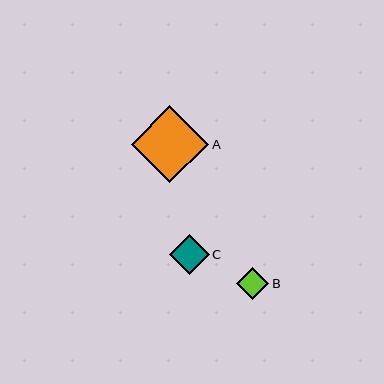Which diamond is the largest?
Diamond A is the largest with a size of approximately 77 pixels.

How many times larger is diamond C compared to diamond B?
Diamond C is approximately 1.2 times the size of diamond B.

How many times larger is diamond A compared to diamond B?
Diamond A is approximately 2.4 times the size of diamond B.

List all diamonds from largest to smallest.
From largest to smallest: A, C, B.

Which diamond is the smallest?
Diamond B is the smallest with a size of approximately 32 pixels.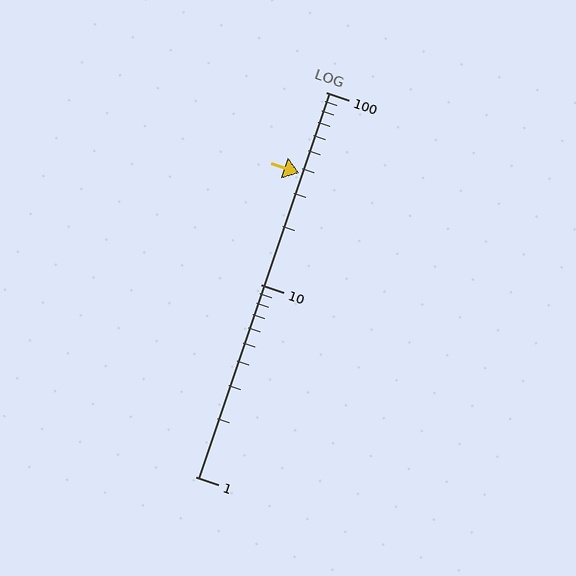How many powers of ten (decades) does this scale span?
The scale spans 2 decades, from 1 to 100.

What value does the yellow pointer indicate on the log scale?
The pointer indicates approximately 38.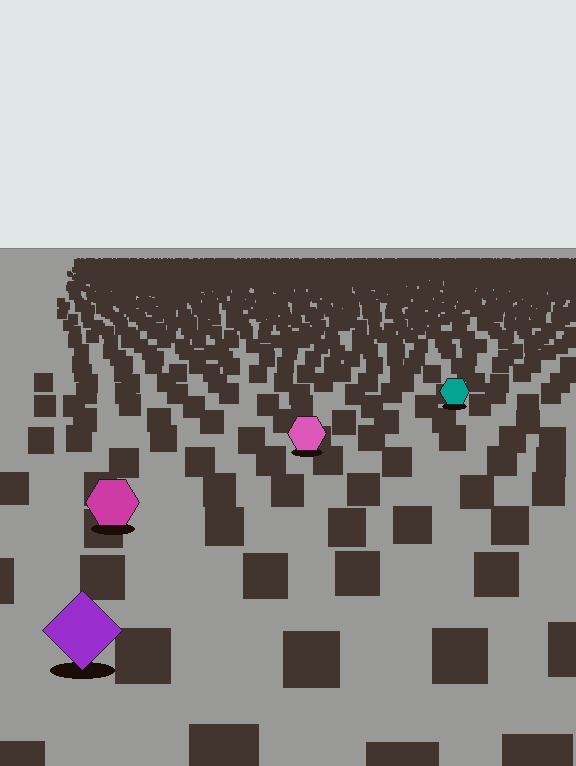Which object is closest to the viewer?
The purple diamond is closest. The texture marks near it are larger and more spread out.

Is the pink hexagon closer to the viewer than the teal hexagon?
Yes. The pink hexagon is closer — you can tell from the texture gradient: the ground texture is coarser near it.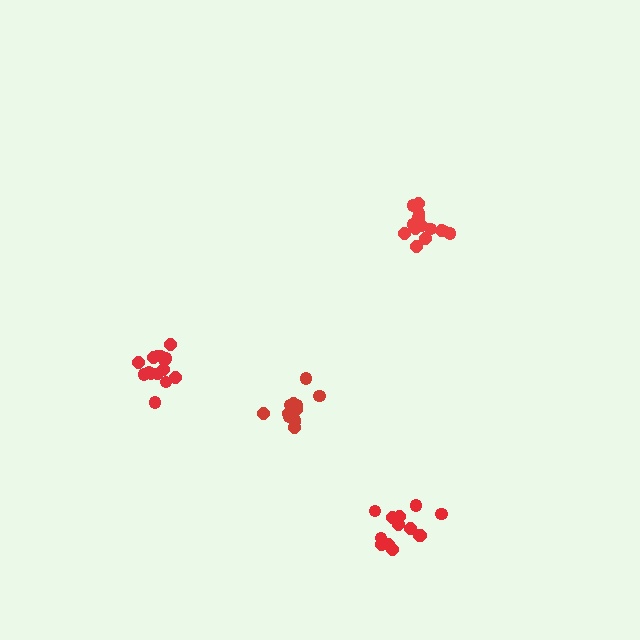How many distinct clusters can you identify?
There are 4 distinct clusters.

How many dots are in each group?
Group 1: 15 dots, Group 2: 14 dots, Group 3: 14 dots, Group 4: 13 dots (56 total).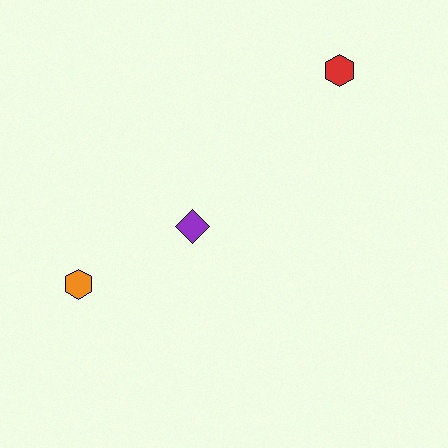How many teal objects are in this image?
There are no teal objects.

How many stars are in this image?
There are no stars.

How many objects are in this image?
There are 3 objects.